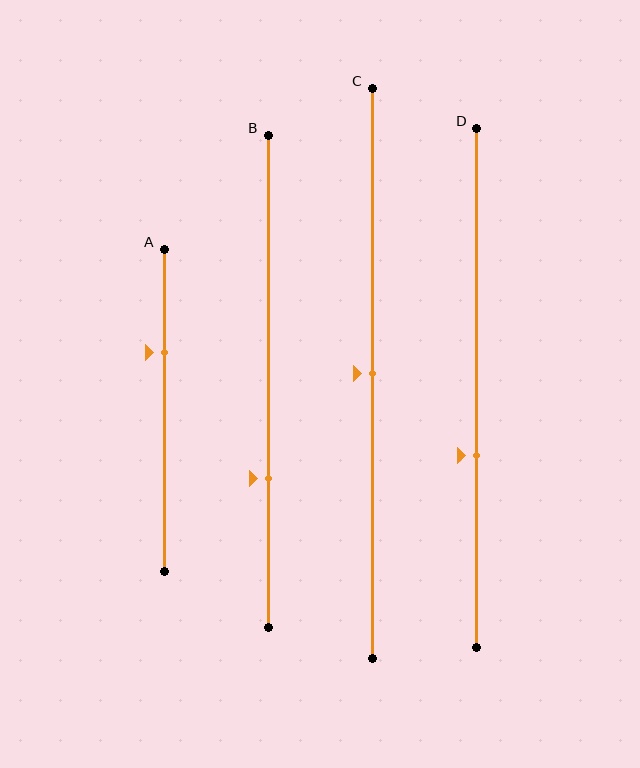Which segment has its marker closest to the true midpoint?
Segment C has its marker closest to the true midpoint.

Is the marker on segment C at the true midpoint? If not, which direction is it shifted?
Yes, the marker on segment C is at the true midpoint.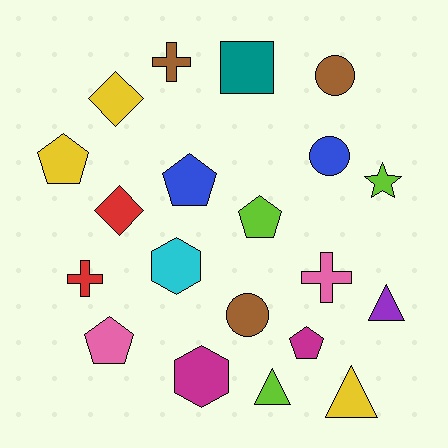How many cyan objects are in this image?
There is 1 cyan object.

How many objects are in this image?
There are 20 objects.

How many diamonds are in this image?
There are 2 diamonds.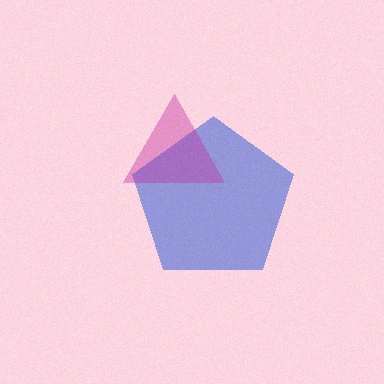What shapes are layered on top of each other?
The layered shapes are: a blue pentagon, a magenta triangle.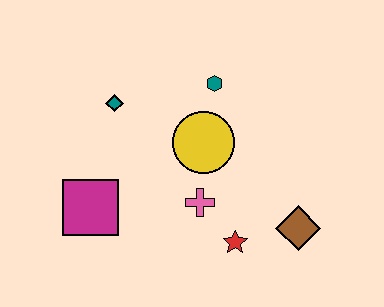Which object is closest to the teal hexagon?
The yellow circle is closest to the teal hexagon.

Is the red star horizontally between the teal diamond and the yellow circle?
No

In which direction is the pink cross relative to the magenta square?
The pink cross is to the right of the magenta square.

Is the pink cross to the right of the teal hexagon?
No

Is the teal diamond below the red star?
No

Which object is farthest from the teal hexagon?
The magenta square is farthest from the teal hexagon.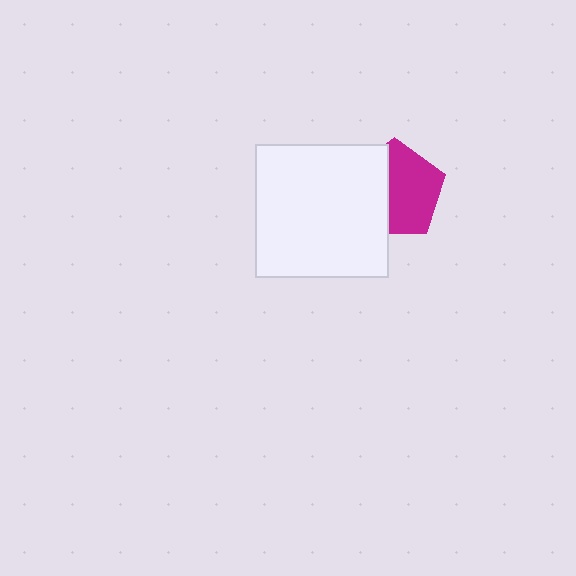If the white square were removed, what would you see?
You would see the complete magenta pentagon.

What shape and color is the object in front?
The object in front is a white square.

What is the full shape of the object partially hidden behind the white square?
The partially hidden object is a magenta pentagon.